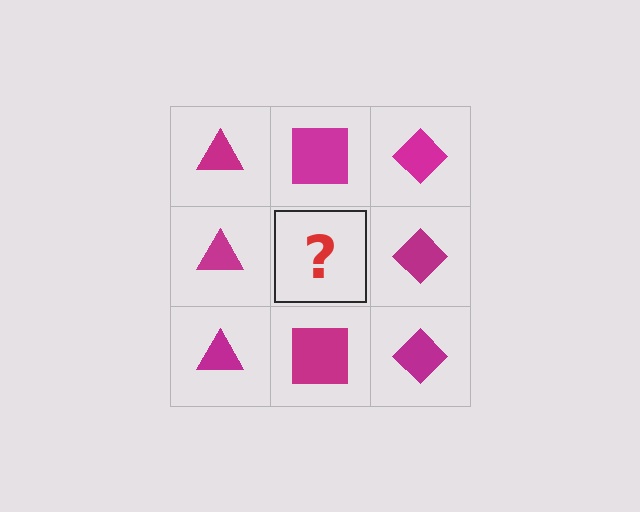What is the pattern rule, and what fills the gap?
The rule is that each column has a consistent shape. The gap should be filled with a magenta square.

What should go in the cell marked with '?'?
The missing cell should contain a magenta square.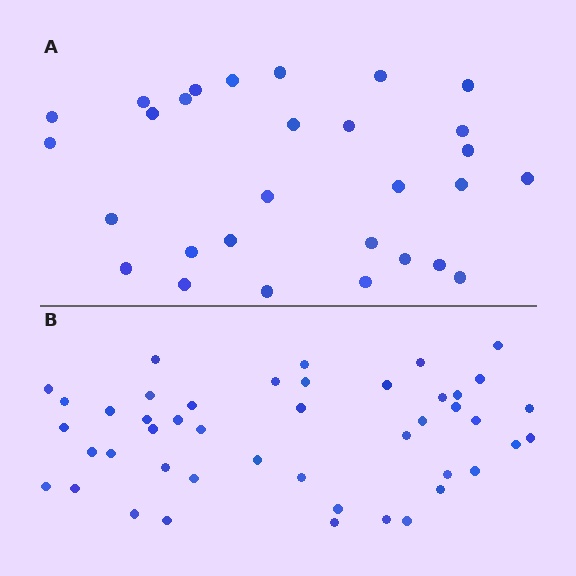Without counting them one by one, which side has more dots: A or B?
Region B (the bottom region) has more dots.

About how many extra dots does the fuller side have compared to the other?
Region B has approximately 15 more dots than region A.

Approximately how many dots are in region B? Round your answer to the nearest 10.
About 40 dots. (The exact count is 45, which rounds to 40.)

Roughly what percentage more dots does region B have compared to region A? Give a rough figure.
About 55% more.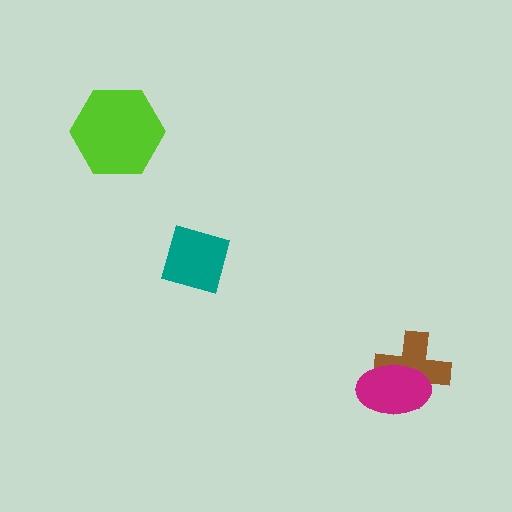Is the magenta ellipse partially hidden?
No, no other shape covers it.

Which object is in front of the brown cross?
The magenta ellipse is in front of the brown cross.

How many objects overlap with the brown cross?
1 object overlaps with the brown cross.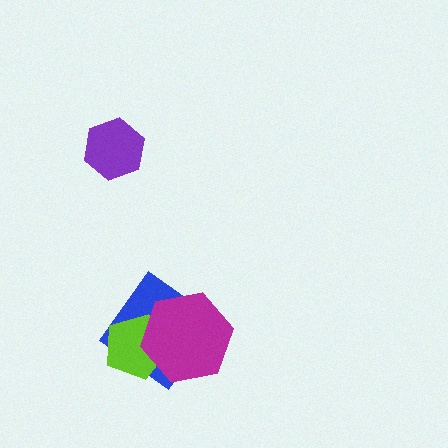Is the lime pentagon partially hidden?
Yes, it is partially covered by another shape.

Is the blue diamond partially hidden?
Yes, it is partially covered by another shape.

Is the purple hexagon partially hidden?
No, no other shape covers it.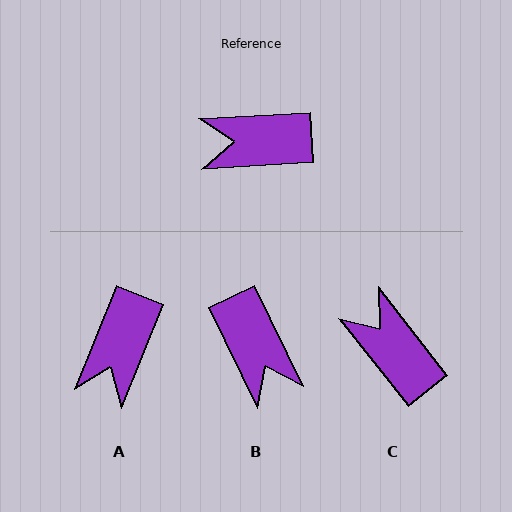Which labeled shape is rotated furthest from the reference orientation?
B, about 112 degrees away.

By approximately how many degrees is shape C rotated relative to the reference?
Approximately 55 degrees clockwise.